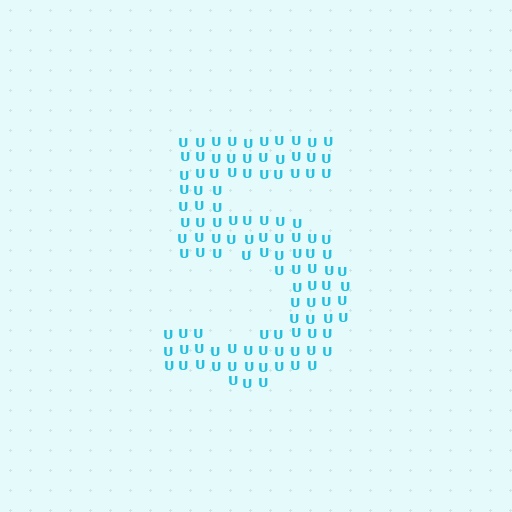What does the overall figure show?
The overall figure shows the digit 5.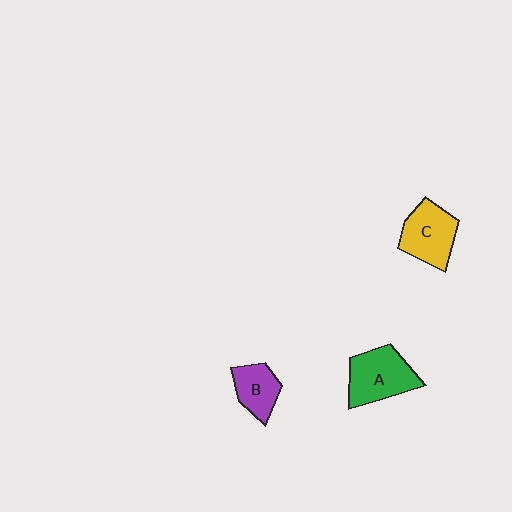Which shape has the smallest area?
Shape B (purple).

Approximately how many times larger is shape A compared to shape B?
Approximately 1.6 times.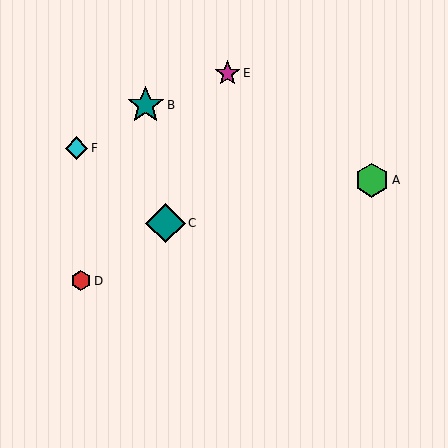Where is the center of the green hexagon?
The center of the green hexagon is at (372, 180).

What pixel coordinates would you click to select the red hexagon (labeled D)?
Click at (81, 281) to select the red hexagon D.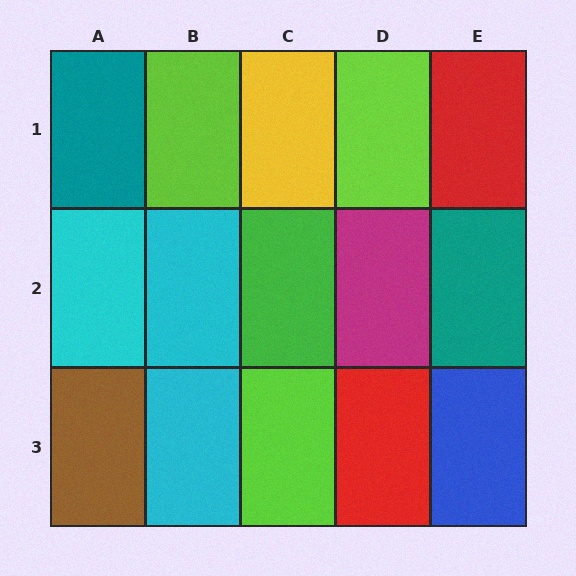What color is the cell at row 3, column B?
Cyan.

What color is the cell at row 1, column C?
Yellow.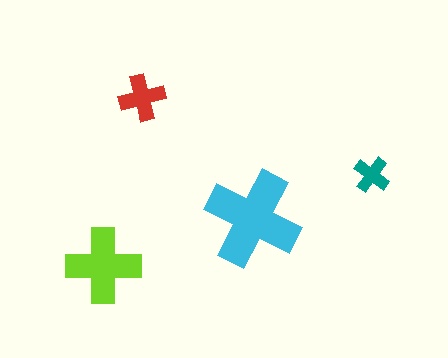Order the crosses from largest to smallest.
the cyan one, the lime one, the red one, the teal one.